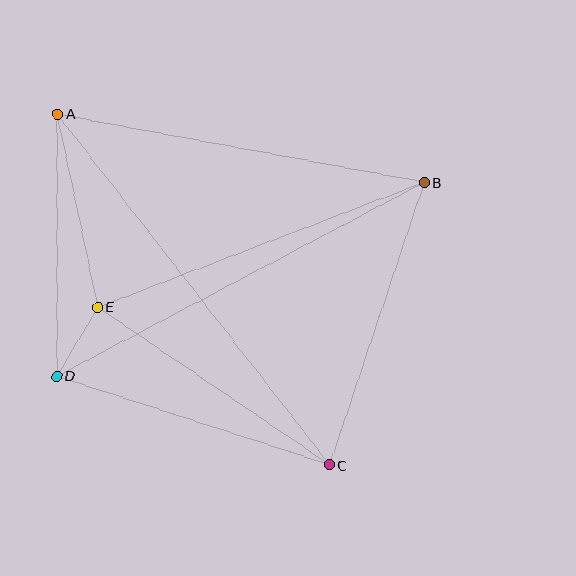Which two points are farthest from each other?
Points A and C are farthest from each other.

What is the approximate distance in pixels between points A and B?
The distance between A and B is approximately 373 pixels.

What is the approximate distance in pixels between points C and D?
The distance between C and D is approximately 287 pixels.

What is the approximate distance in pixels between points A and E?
The distance between A and E is approximately 197 pixels.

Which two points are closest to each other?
Points D and E are closest to each other.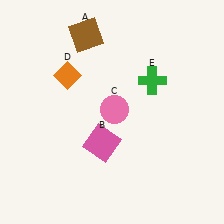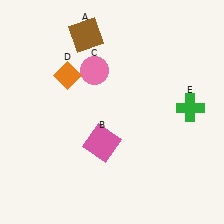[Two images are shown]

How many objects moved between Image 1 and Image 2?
2 objects moved between the two images.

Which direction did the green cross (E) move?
The green cross (E) moved right.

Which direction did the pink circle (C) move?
The pink circle (C) moved up.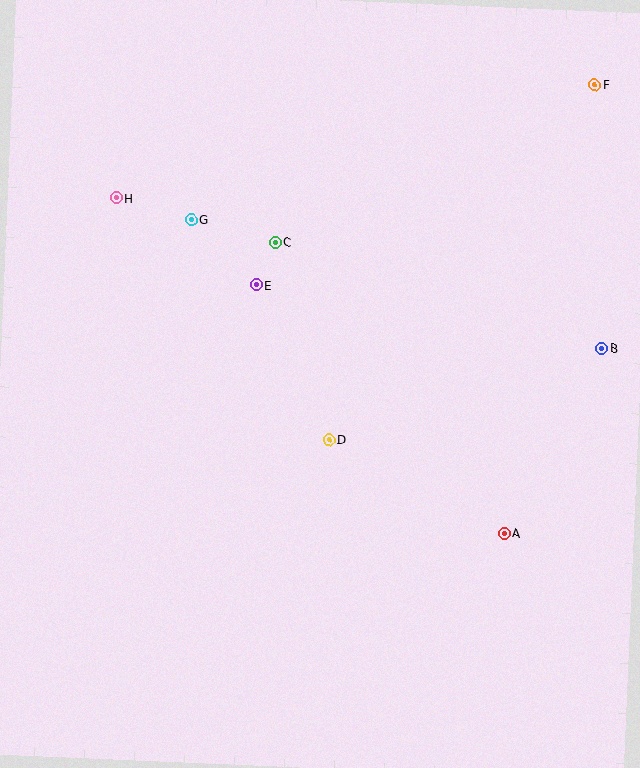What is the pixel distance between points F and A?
The distance between F and A is 458 pixels.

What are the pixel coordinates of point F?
Point F is at (595, 84).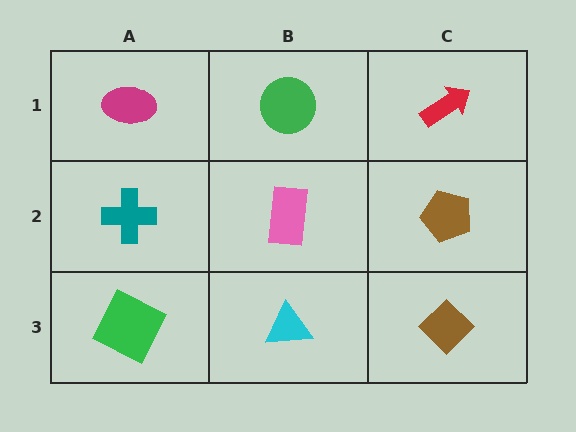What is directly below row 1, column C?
A brown pentagon.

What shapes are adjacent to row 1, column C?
A brown pentagon (row 2, column C), a green circle (row 1, column B).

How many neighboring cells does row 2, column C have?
3.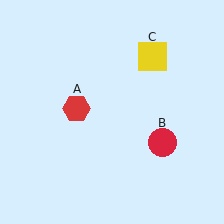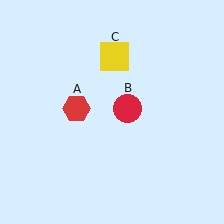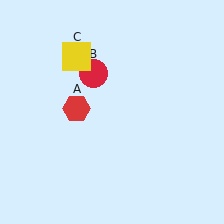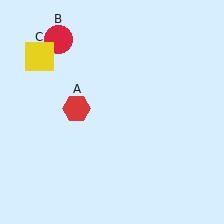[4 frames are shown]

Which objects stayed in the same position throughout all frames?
Red hexagon (object A) remained stationary.